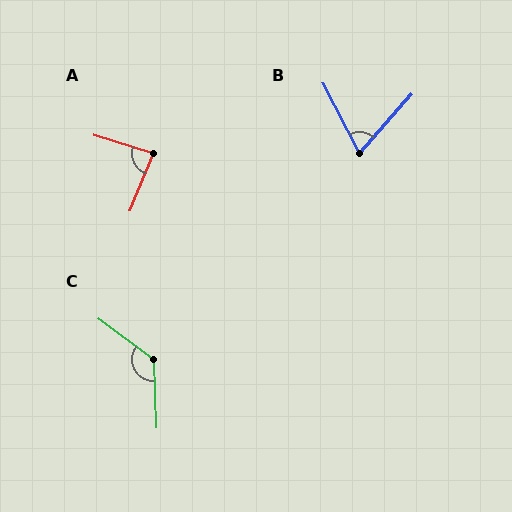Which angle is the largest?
C, at approximately 128 degrees.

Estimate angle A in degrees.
Approximately 85 degrees.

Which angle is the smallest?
B, at approximately 69 degrees.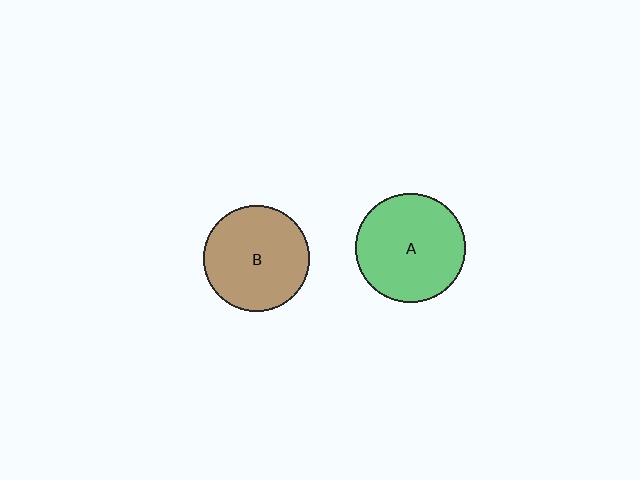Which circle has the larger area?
Circle A (green).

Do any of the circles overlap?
No, none of the circles overlap.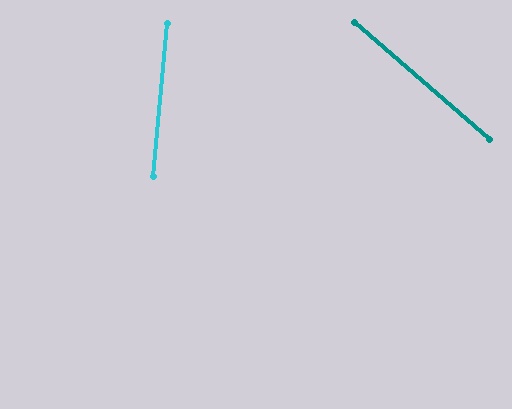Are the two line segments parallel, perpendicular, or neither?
Neither parallel nor perpendicular — they differ by about 54°.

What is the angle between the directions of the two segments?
Approximately 54 degrees.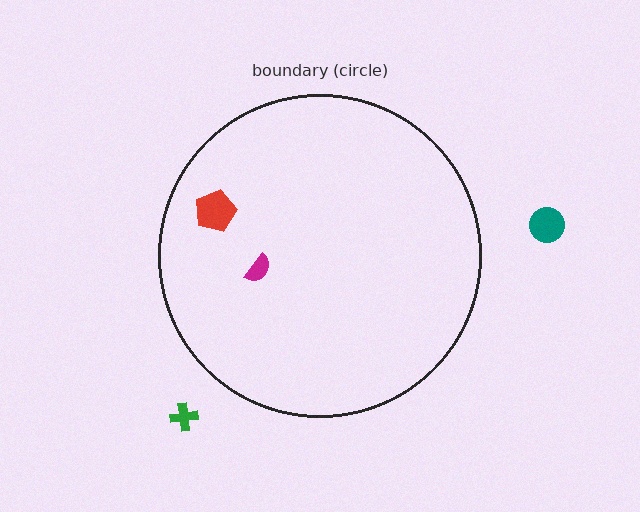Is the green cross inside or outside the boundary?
Outside.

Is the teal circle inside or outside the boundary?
Outside.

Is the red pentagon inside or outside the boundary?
Inside.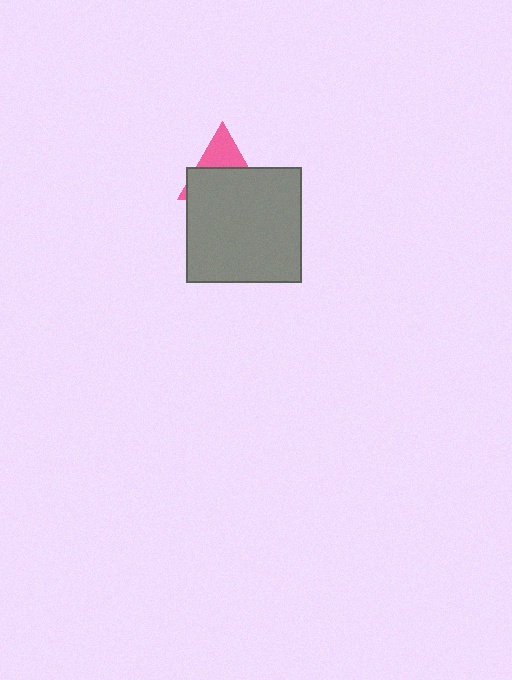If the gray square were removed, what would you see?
You would see the complete pink triangle.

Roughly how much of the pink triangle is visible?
A small part of it is visible (roughly 37%).